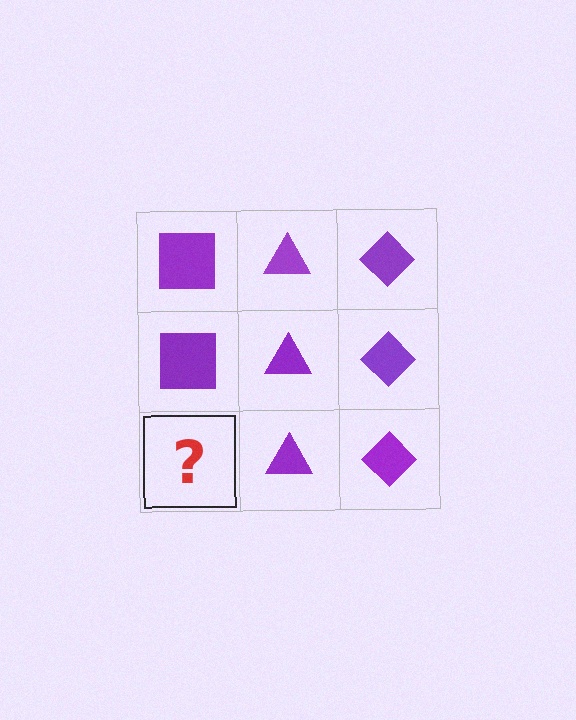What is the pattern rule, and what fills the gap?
The rule is that each column has a consistent shape. The gap should be filled with a purple square.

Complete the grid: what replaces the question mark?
The question mark should be replaced with a purple square.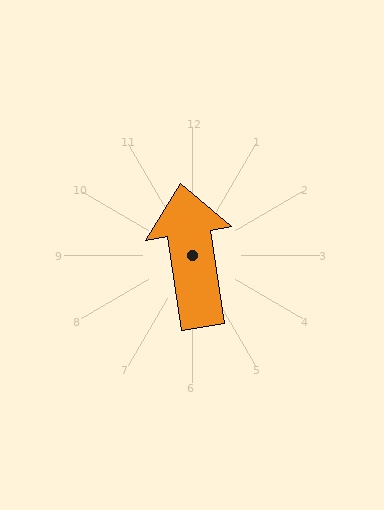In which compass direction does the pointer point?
North.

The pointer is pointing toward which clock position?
Roughly 12 o'clock.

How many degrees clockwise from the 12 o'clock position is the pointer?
Approximately 351 degrees.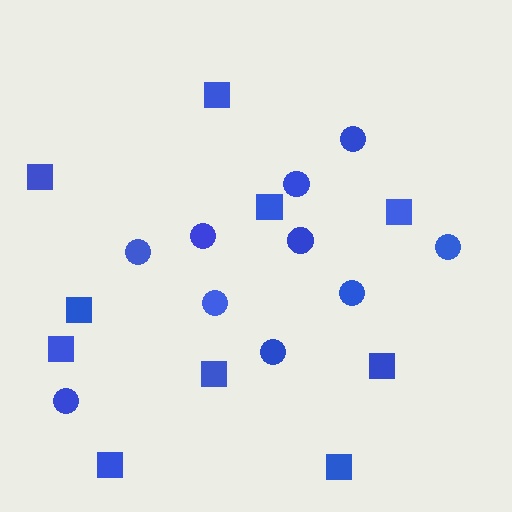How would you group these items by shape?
There are 2 groups: one group of squares (10) and one group of circles (10).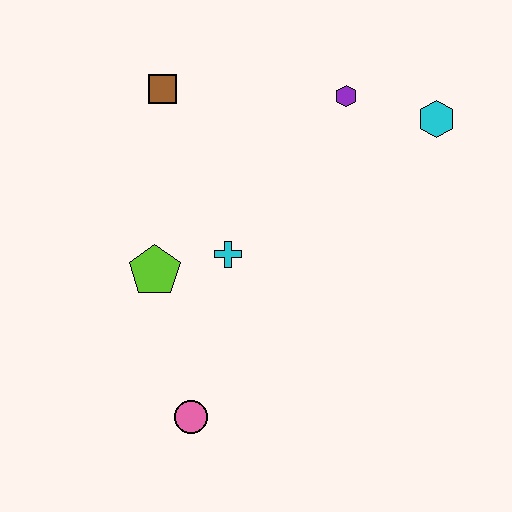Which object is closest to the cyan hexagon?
The purple hexagon is closest to the cyan hexagon.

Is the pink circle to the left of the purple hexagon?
Yes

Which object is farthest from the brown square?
The pink circle is farthest from the brown square.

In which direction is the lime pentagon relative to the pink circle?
The lime pentagon is above the pink circle.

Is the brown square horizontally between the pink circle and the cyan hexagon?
No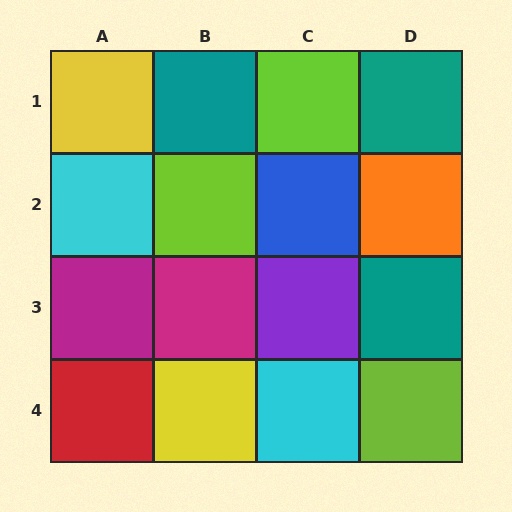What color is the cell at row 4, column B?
Yellow.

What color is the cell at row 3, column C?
Purple.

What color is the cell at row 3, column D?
Teal.